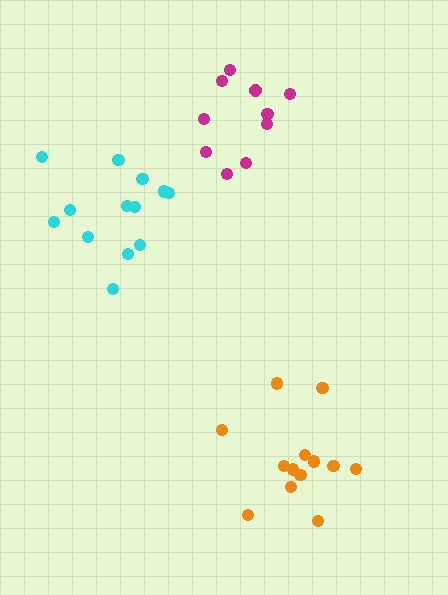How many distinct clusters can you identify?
There are 3 distinct clusters.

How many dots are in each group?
Group 1: 13 dots, Group 2: 13 dots, Group 3: 10 dots (36 total).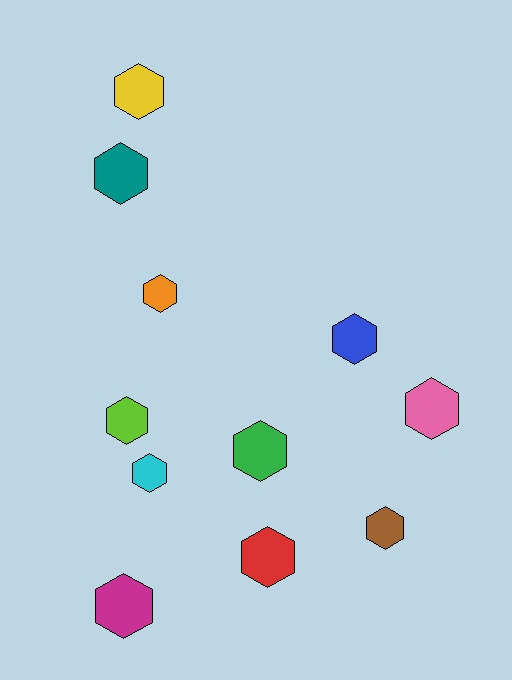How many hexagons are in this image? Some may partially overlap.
There are 11 hexagons.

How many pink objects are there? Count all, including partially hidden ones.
There is 1 pink object.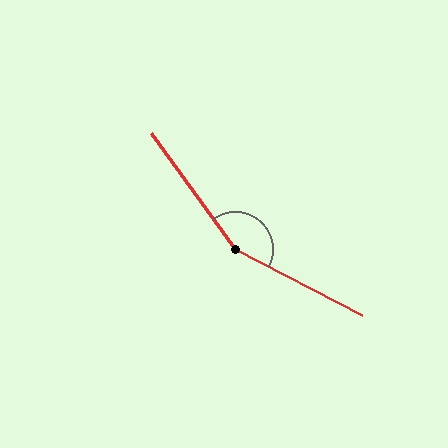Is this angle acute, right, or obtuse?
It is obtuse.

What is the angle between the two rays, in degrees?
Approximately 154 degrees.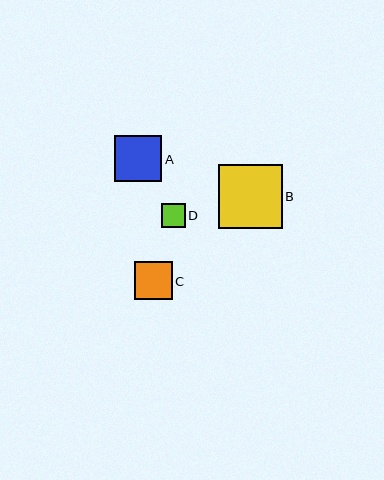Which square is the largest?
Square B is the largest with a size of approximately 64 pixels.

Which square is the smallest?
Square D is the smallest with a size of approximately 23 pixels.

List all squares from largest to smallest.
From largest to smallest: B, A, C, D.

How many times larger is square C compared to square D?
Square C is approximately 1.6 times the size of square D.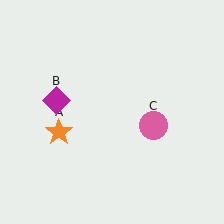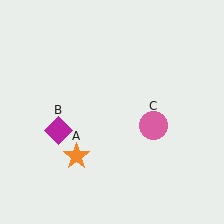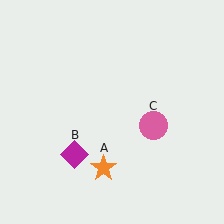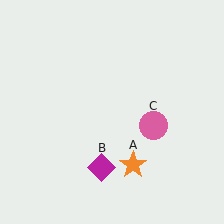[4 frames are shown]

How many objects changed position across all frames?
2 objects changed position: orange star (object A), magenta diamond (object B).